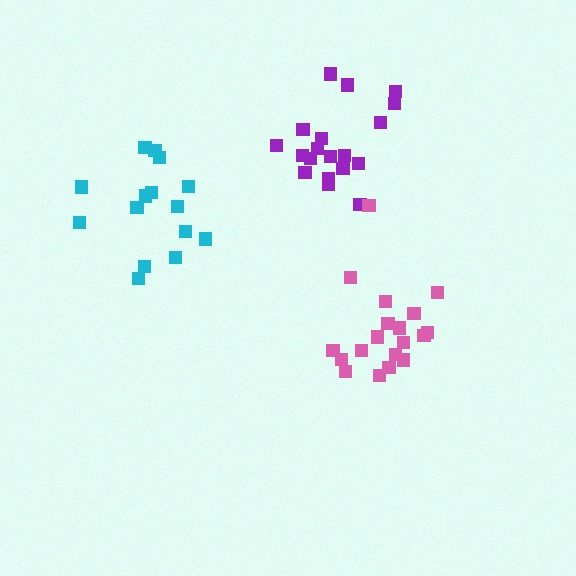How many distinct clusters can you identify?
There are 3 distinct clusters.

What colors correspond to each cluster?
The clusters are colored: purple, pink, cyan.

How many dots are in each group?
Group 1: 19 dots, Group 2: 19 dots, Group 3: 16 dots (54 total).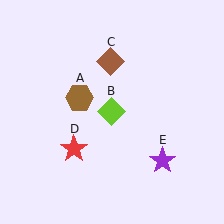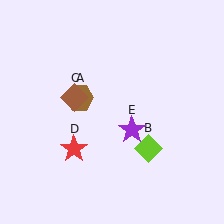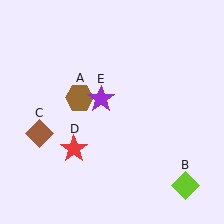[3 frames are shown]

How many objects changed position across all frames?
3 objects changed position: lime diamond (object B), brown diamond (object C), purple star (object E).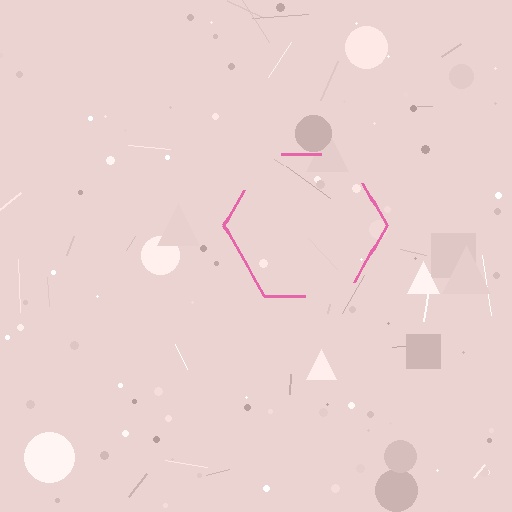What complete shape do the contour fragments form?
The contour fragments form a hexagon.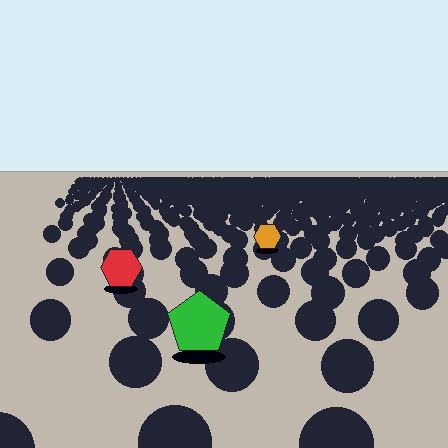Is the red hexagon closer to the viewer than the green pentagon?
No. The green pentagon is closer — you can tell from the texture gradient: the ground texture is coarser near it.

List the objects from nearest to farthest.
From nearest to farthest: the green pentagon, the red hexagon, the orange hexagon.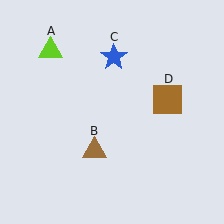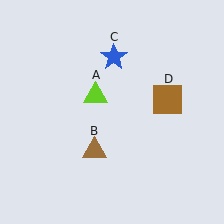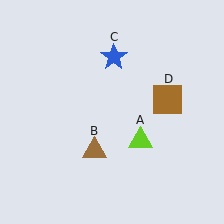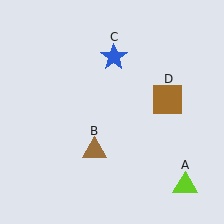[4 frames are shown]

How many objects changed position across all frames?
1 object changed position: lime triangle (object A).